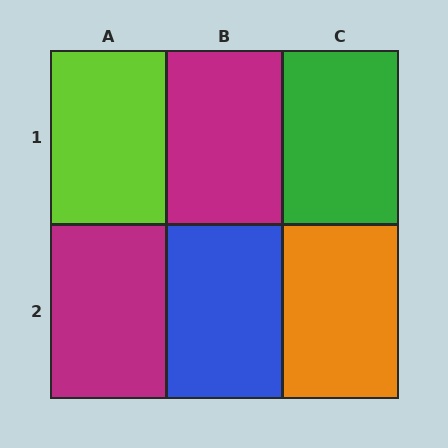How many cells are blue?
1 cell is blue.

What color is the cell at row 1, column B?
Magenta.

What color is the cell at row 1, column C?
Green.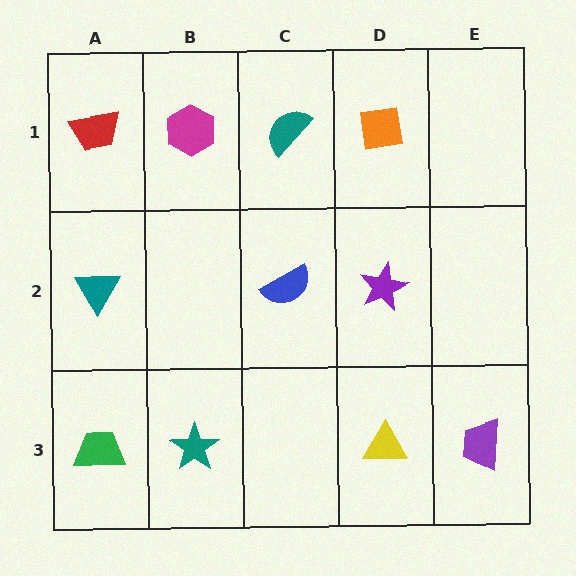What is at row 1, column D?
An orange square.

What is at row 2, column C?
A blue semicircle.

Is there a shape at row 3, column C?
No, that cell is empty.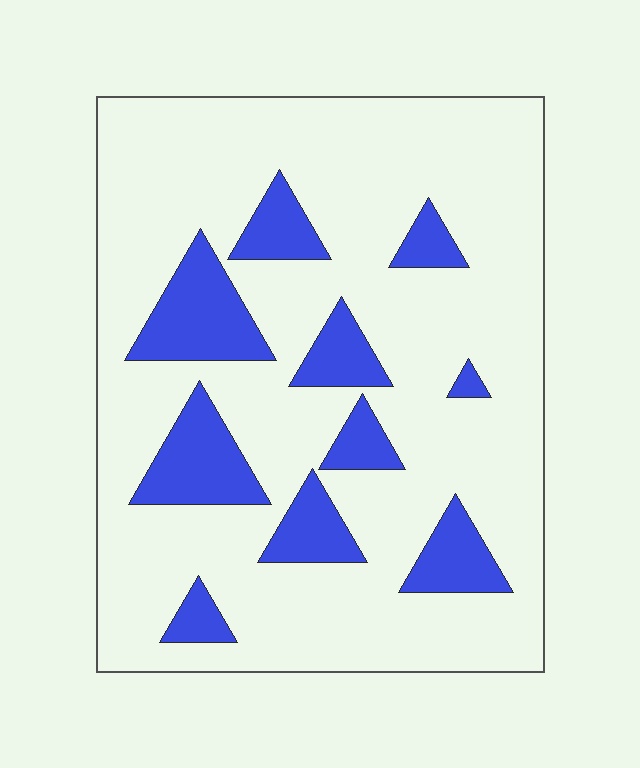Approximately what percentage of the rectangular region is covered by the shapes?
Approximately 20%.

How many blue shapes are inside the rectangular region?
10.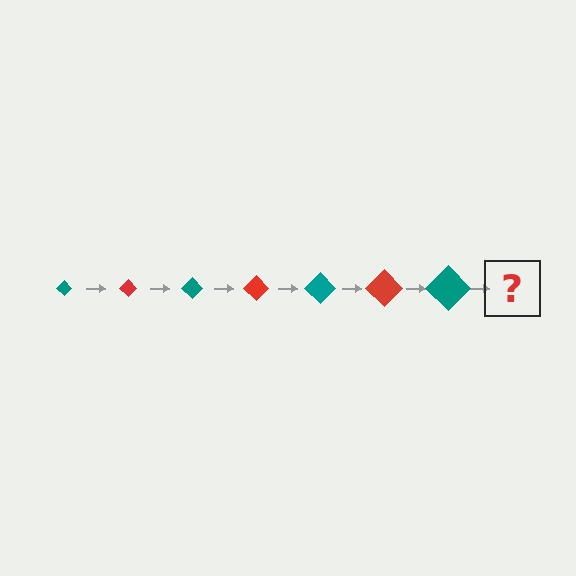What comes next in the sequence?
The next element should be a red diamond, larger than the previous one.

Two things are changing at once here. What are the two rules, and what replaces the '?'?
The two rules are that the diamond grows larger each step and the color cycles through teal and red. The '?' should be a red diamond, larger than the previous one.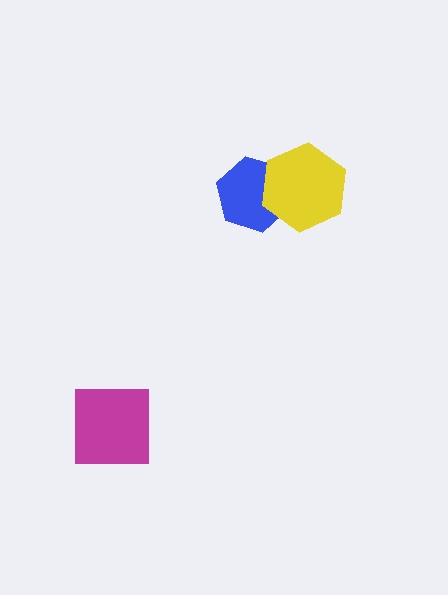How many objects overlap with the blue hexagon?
1 object overlaps with the blue hexagon.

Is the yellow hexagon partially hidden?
No, no other shape covers it.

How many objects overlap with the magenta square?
0 objects overlap with the magenta square.